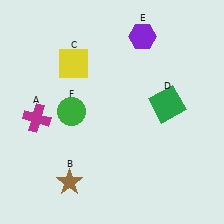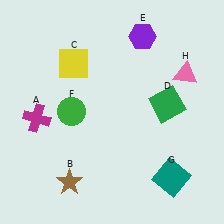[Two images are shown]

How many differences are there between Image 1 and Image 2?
There are 2 differences between the two images.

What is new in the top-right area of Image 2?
A pink triangle (H) was added in the top-right area of Image 2.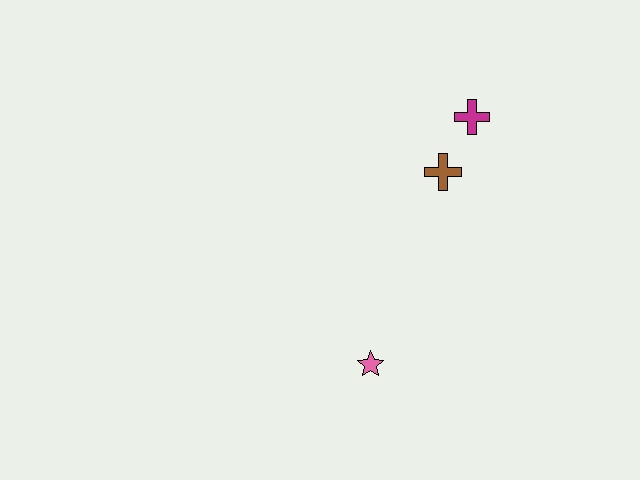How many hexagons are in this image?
There are no hexagons.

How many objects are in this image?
There are 3 objects.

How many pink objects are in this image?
There is 1 pink object.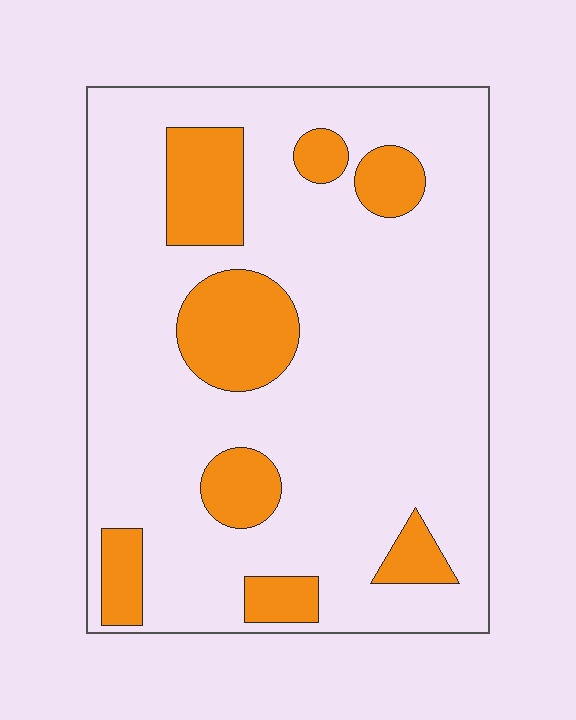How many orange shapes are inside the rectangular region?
8.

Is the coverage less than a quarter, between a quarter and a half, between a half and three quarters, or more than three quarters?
Less than a quarter.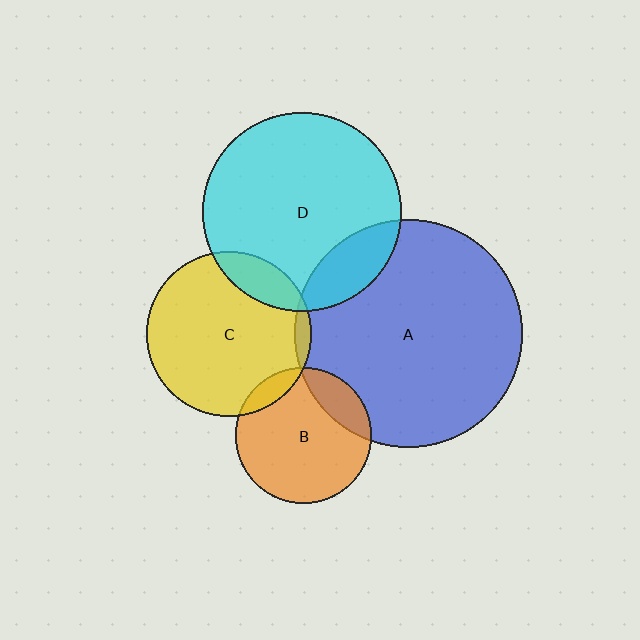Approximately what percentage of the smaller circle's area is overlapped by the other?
Approximately 10%.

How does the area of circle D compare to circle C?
Approximately 1.5 times.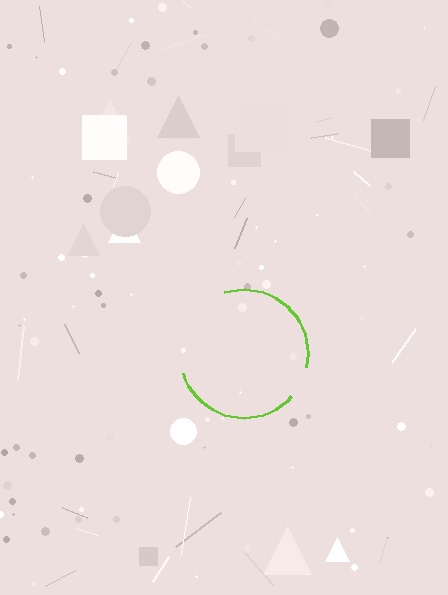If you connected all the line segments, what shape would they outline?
They would outline a circle.